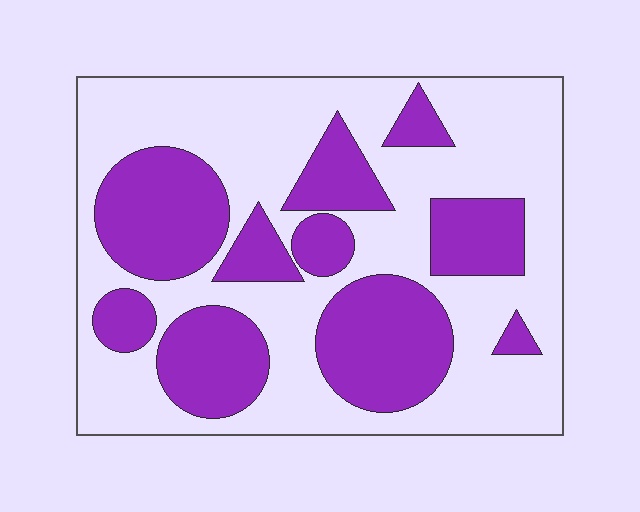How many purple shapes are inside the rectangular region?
10.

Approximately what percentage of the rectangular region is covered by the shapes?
Approximately 40%.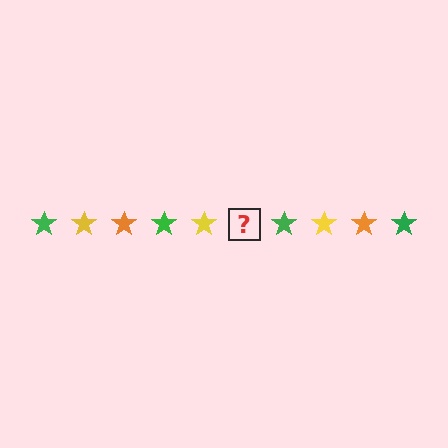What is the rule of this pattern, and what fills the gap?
The rule is that the pattern cycles through green, yellow, orange stars. The gap should be filled with an orange star.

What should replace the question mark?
The question mark should be replaced with an orange star.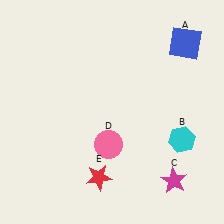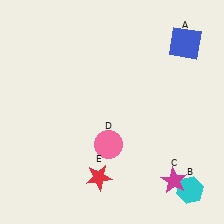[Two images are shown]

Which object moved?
The cyan hexagon (B) moved down.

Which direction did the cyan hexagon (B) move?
The cyan hexagon (B) moved down.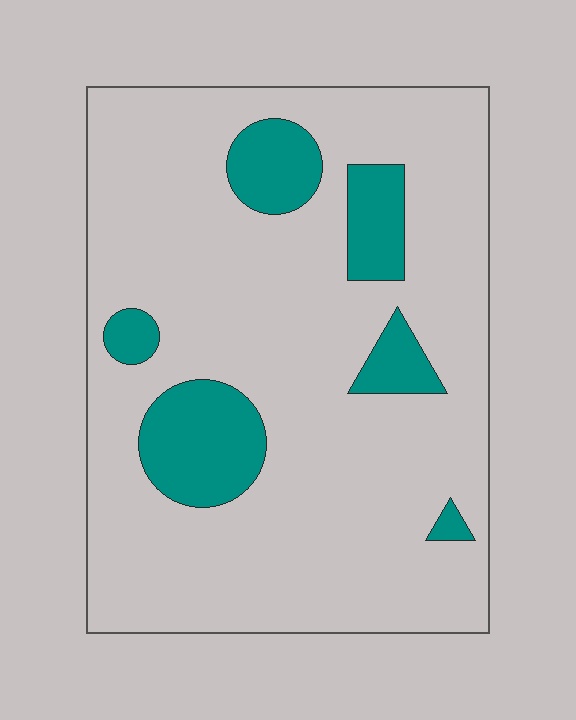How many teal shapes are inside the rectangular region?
6.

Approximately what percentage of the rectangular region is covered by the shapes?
Approximately 15%.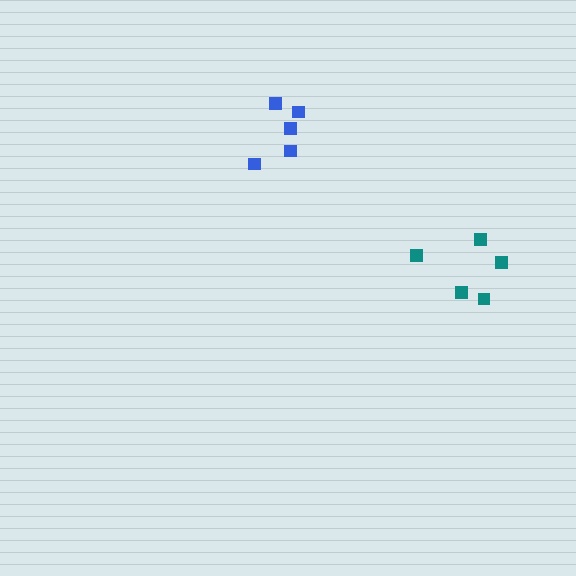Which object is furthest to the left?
The blue cluster is leftmost.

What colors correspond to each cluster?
The clusters are colored: blue, teal.